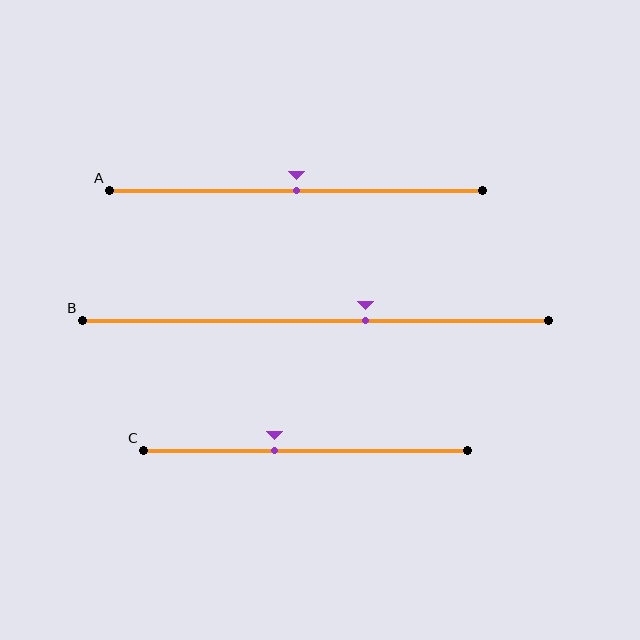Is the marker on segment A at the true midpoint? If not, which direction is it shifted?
Yes, the marker on segment A is at the true midpoint.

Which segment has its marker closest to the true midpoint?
Segment A has its marker closest to the true midpoint.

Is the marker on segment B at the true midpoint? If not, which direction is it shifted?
No, the marker on segment B is shifted to the right by about 11% of the segment length.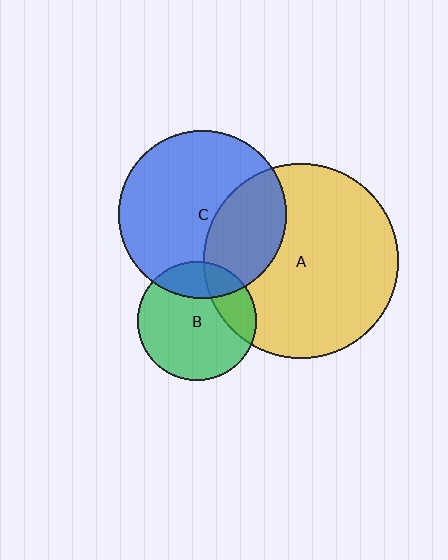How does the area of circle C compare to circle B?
Approximately 2.0 times.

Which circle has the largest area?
Circle A (yellow).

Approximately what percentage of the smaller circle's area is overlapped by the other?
Approximately 20%.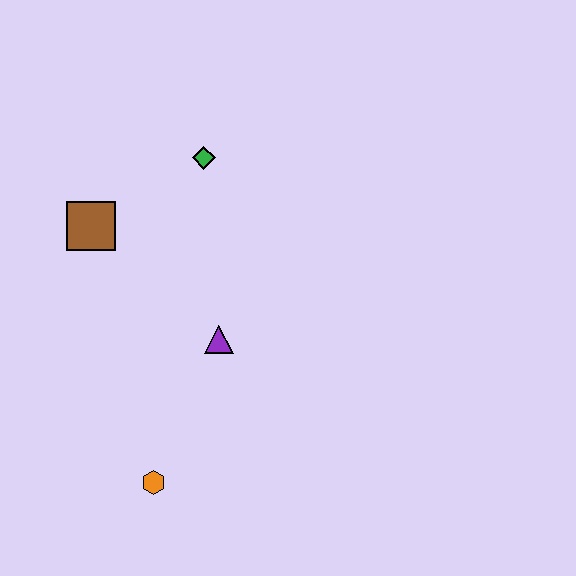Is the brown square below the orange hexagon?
No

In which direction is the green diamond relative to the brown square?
The green diamond is to the right of the brown square.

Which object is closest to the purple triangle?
The orange hexagon is closest to the purple triangle.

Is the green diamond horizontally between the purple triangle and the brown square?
Yes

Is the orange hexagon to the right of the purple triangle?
No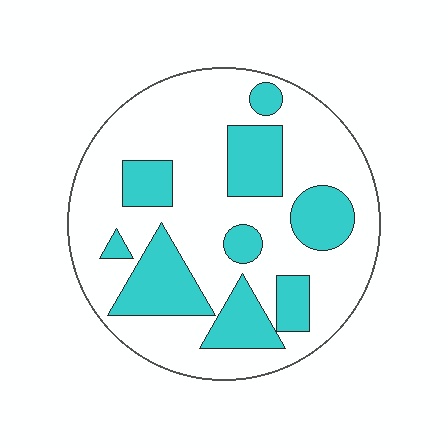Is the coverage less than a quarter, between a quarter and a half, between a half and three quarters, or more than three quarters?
Between a quarter and a half.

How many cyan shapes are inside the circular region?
9.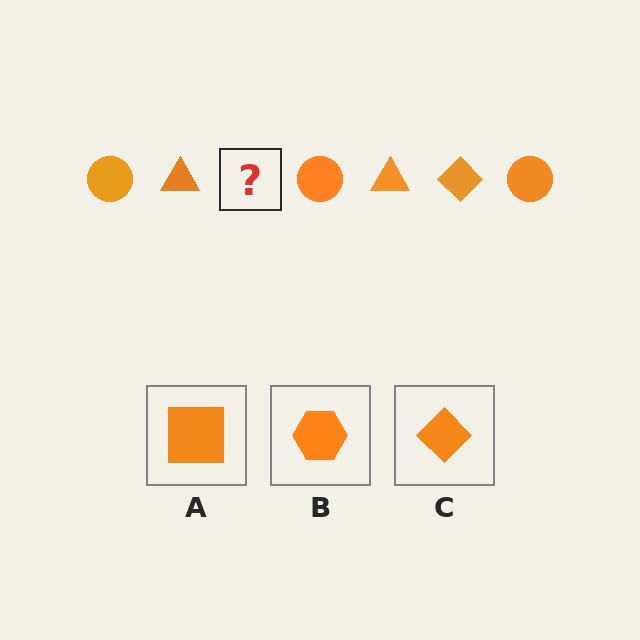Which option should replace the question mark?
Option C.